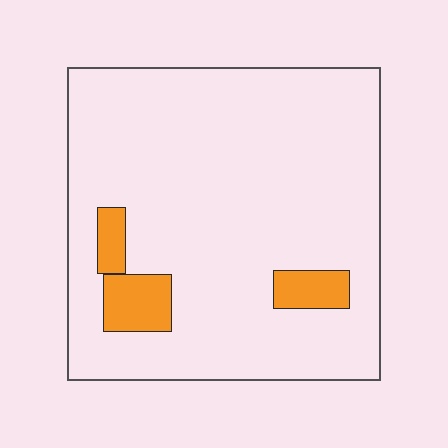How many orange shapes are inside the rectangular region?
3.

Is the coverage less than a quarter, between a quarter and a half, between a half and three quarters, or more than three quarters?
Less than a quarter.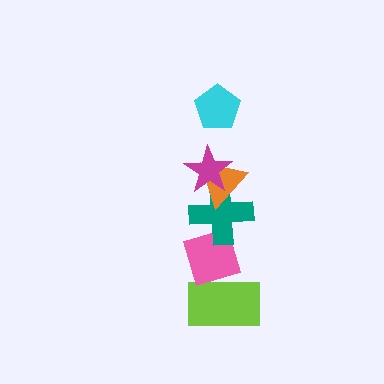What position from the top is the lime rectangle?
The lime rectangle is 6th from the top.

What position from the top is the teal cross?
The teal cross is 4th from the top.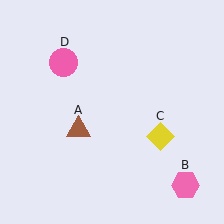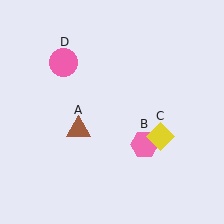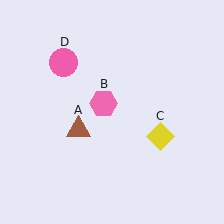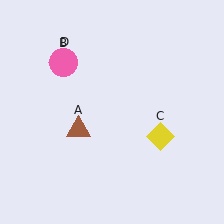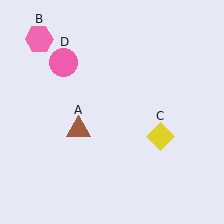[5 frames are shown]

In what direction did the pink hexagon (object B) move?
The pink hexagon (object B) moved up and to the left.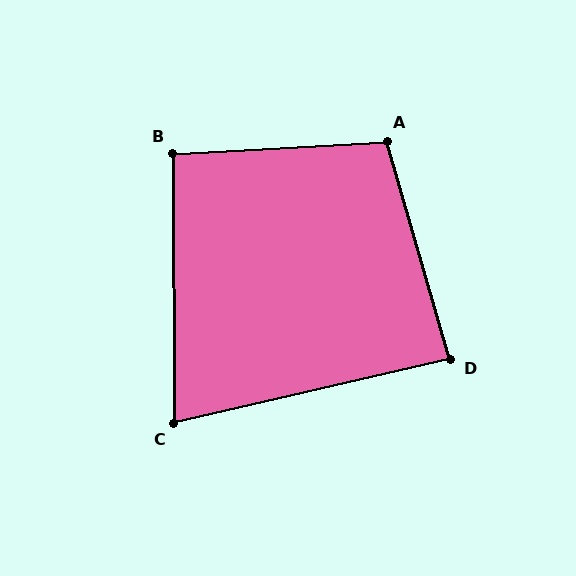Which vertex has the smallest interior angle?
C, at approximately 77 degrees.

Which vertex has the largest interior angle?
A, at approximately 103 degrees.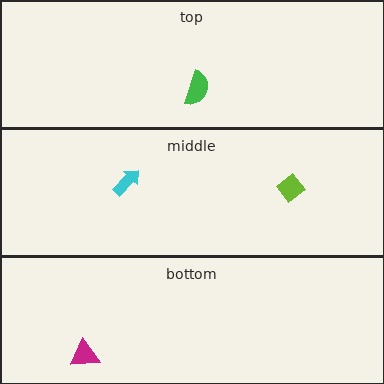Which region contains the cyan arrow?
The middle region.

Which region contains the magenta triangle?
The bottom region.